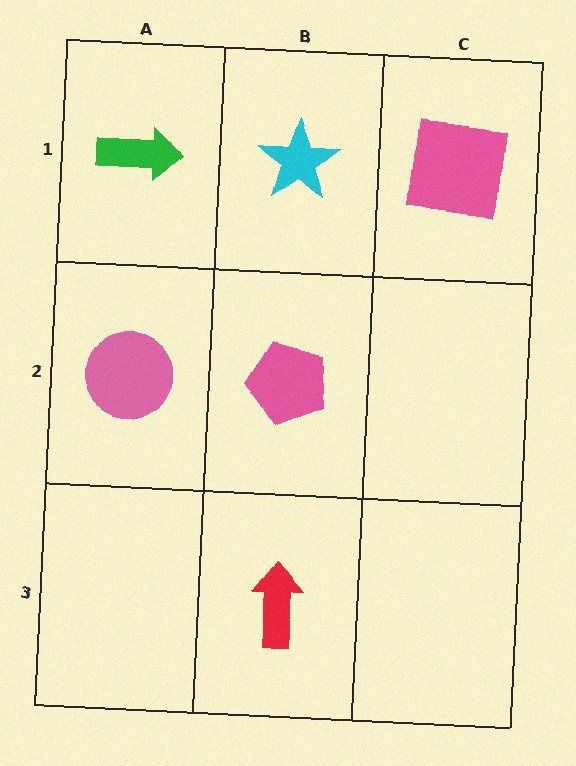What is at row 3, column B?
A red arrow.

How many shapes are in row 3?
1 shape.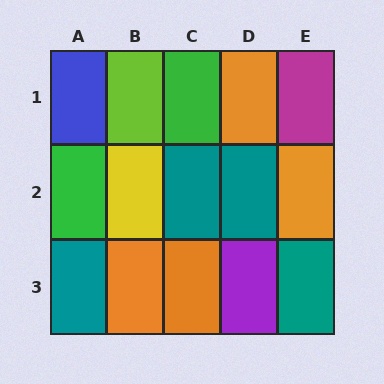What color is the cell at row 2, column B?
Yellow.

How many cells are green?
2 cells are green.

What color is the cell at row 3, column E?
Teal.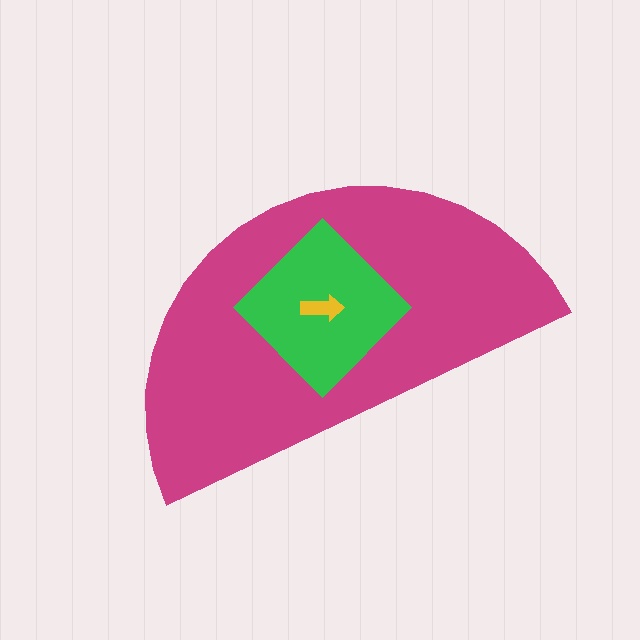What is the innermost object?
The yellow arrow.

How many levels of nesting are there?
3.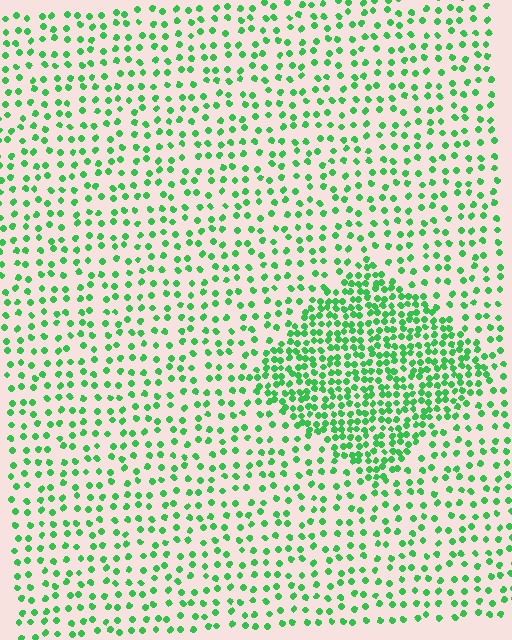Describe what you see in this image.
The image contains small green elements arranged at two different densities. A diamond-shaped region is visible where the elements are more densely packed than the surrounding area.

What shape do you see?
I see a diamond.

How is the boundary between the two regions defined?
The boundary is defined by a change in element density (approximately 2.3x ratio). All elements are the same color, size, and shape.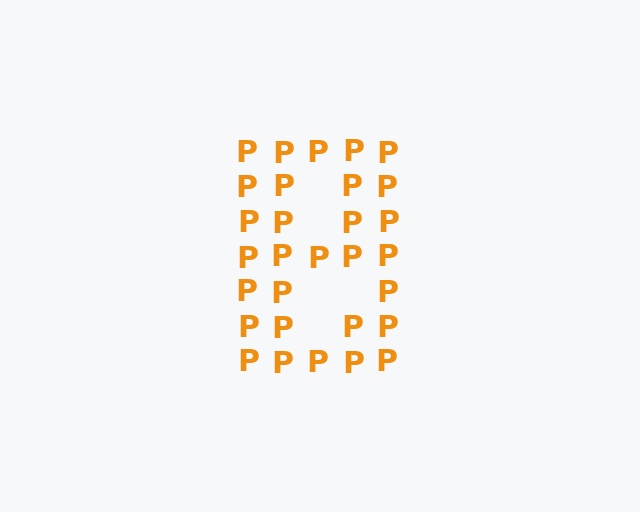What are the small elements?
The small elements are letter P's.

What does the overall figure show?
The overall figure shows the letter B.